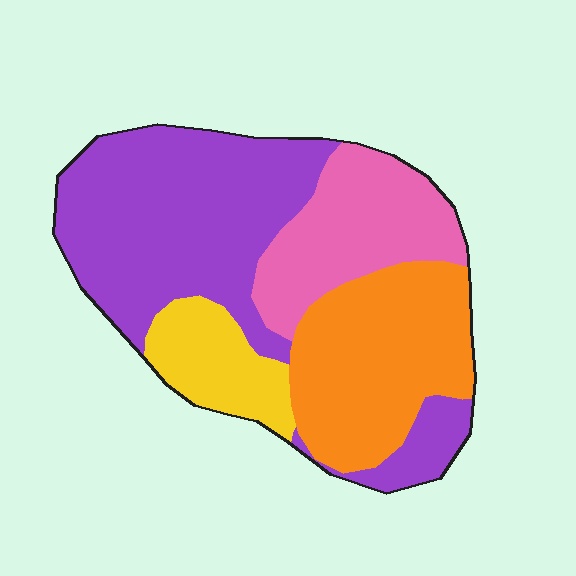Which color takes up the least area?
Yellow, at roughly 10%.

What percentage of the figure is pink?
Pink covers around 20% of the figure.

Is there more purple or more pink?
Purple.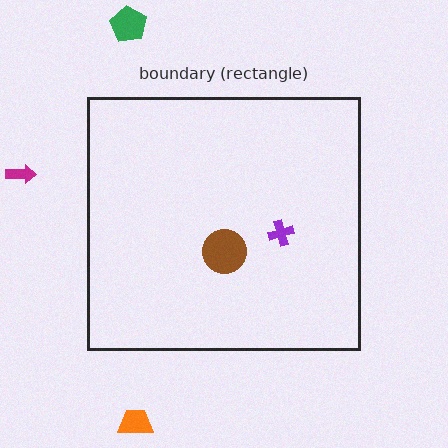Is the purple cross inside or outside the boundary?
Inside.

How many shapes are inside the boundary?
2 inside, 3 outside.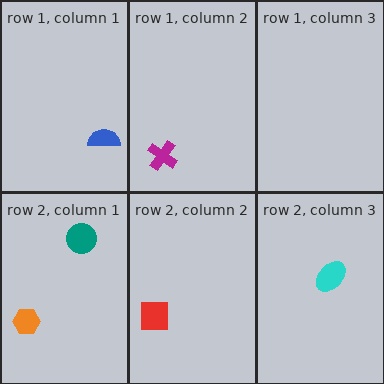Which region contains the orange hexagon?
The row 2, column 1 region.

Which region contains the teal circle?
The row 2, column 1 region.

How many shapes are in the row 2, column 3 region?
1.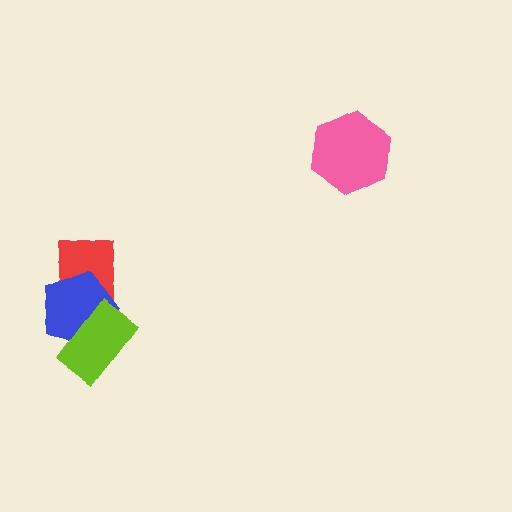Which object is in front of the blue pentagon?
The lime rectangle is in front of the blue pentagon.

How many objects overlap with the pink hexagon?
0 objects overlap with the pink hexagon.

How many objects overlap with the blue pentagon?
2 objects overlap with the blue pentagon.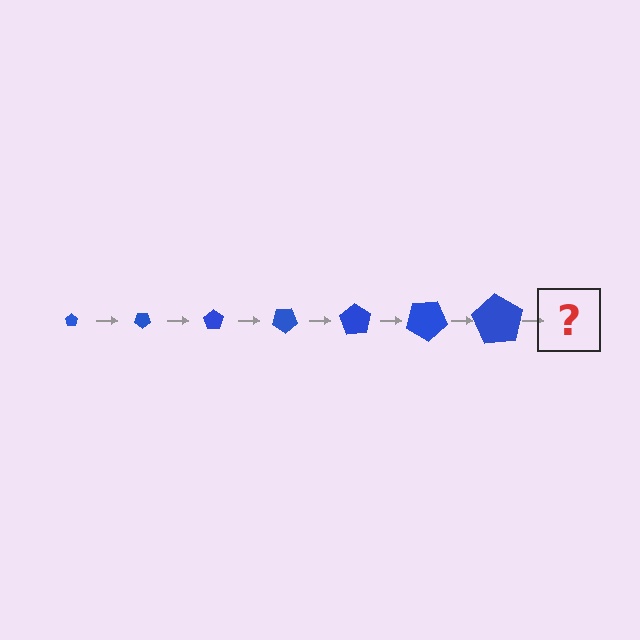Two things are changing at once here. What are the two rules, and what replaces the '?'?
The two rules are that the pentagon grows larger each step and it rotates 35 degrees each step. The '?' should be a pentagon, larger than the previous one and rotated 245 degrees from the start.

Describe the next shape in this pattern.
It should be a pentagon, larger than the previous one and rotated 245 degrees from the start.